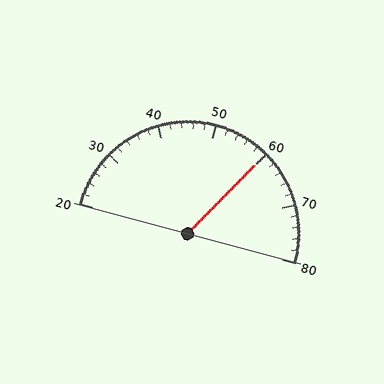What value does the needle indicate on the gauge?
The needle indicates approximately 60.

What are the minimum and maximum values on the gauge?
The gauge ranges from 20 to 80.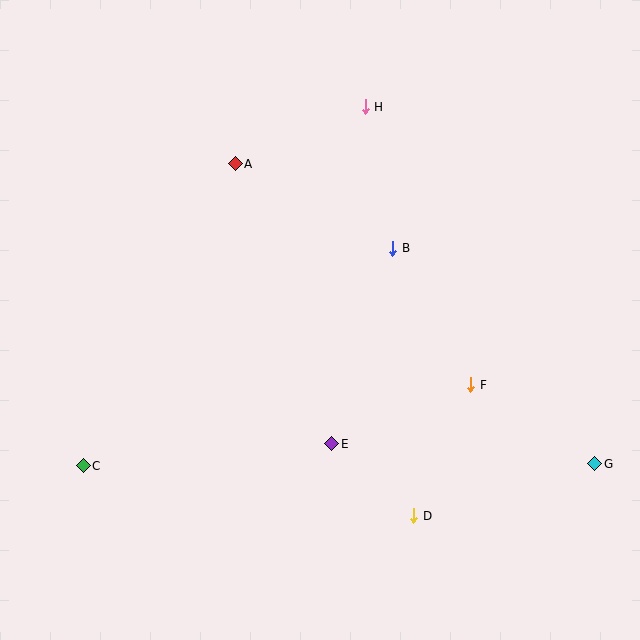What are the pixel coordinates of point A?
Point A is at (235, 164).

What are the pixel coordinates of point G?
Point G is at (595, 464).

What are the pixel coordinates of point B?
Point B is at (393, 248).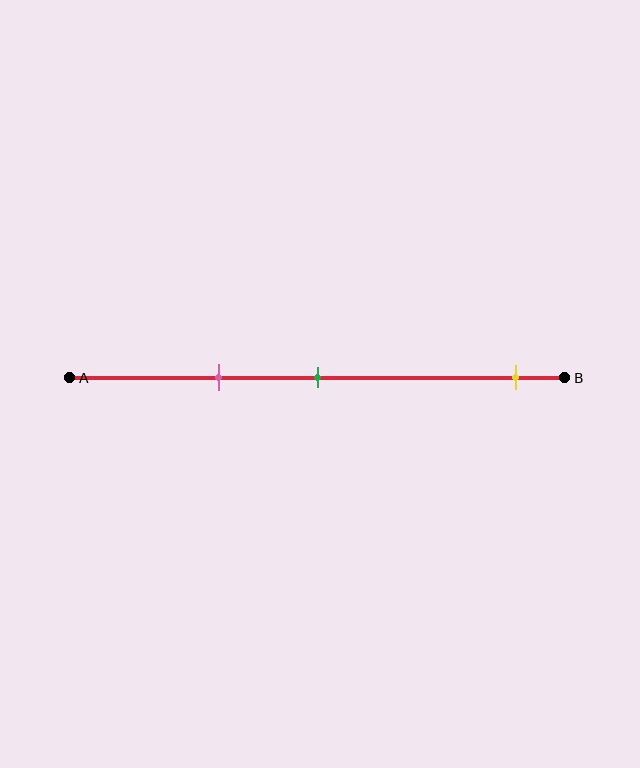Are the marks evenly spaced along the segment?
No, the marks are not evenly spaced.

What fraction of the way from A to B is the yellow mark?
The yellow mark is approximately 90% (0.9) of the way from A to B.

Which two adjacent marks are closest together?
The pink and green marks are the closest adjacent pair.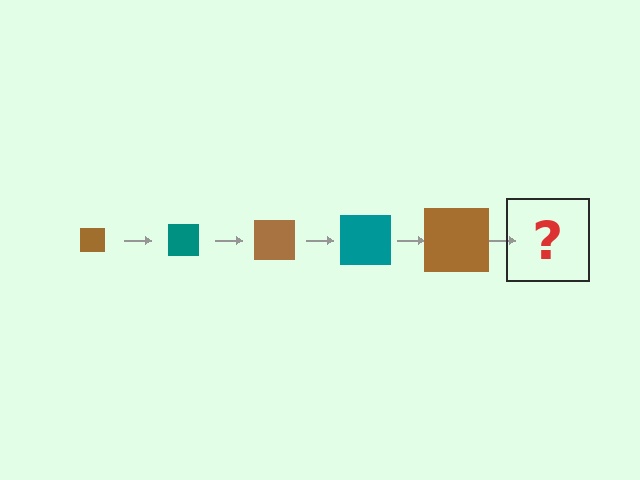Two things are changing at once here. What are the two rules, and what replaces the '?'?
The two rules are that the square grows larger each step and the color cycles through brown and teal. The '?' should be a teal square, larger than the previous one.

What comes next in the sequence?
The next element should be a teal square, larger than the previous one.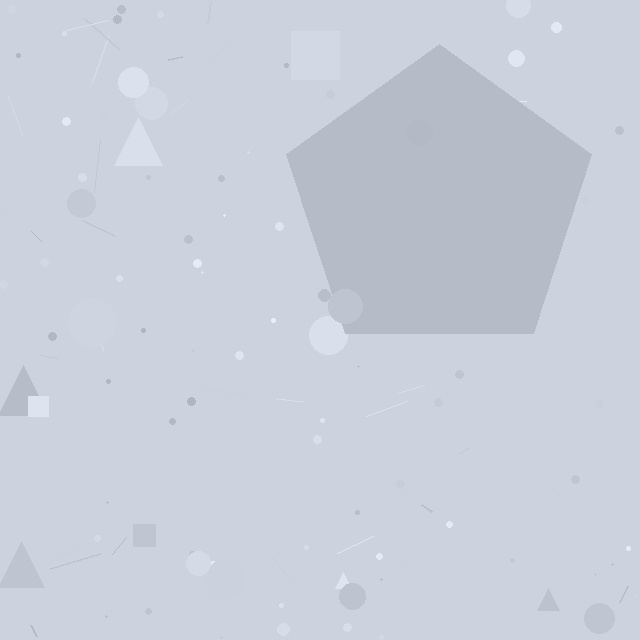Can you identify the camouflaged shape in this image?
The camouflaged shape is a pentagon.